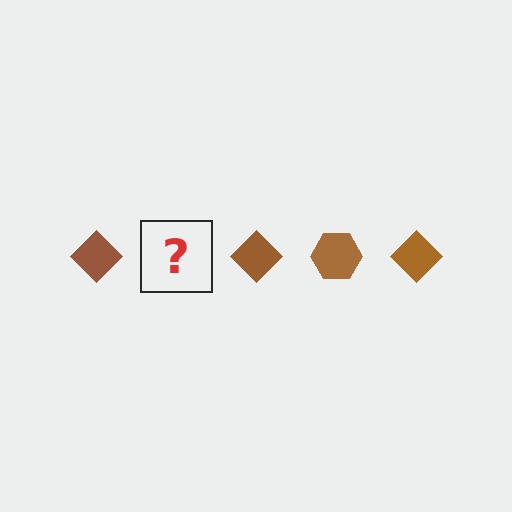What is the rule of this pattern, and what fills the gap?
The rule is that the pattern cycles through diamond, hexagon shapes in brown. The gap should be filled with a brown hexagon.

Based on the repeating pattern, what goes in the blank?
The blank should be a brown hexagon.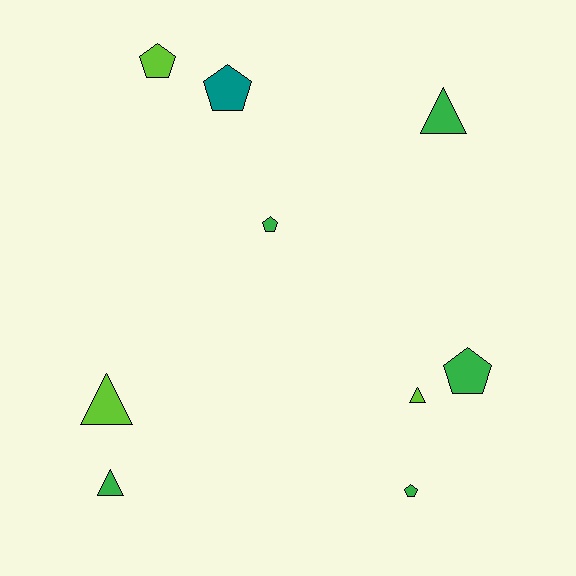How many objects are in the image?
There are 9 objects.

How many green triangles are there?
There are 2 green triangles.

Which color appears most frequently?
Green, with 5 objects.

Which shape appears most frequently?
Pentagon, with 5 objects.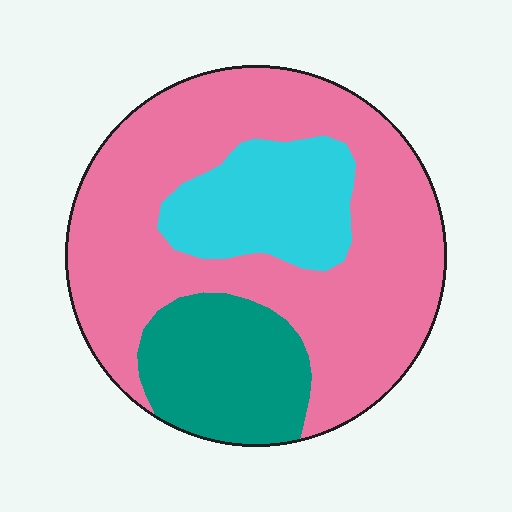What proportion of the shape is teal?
Teal takes up between a sixth and a third of the shape.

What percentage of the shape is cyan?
Cyan covers about 15% of the shape.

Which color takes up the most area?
Pink, at roughly 65%.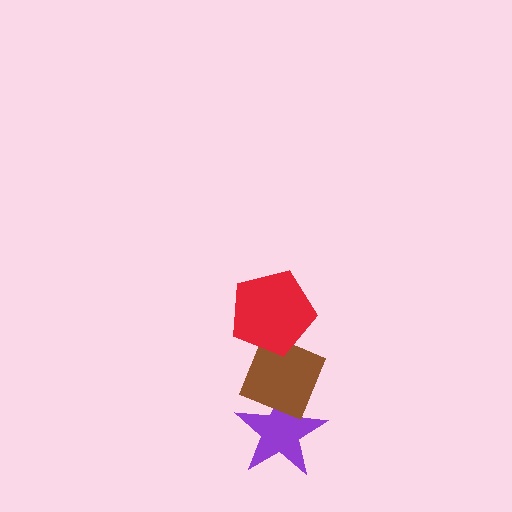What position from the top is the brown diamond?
The brown diamond is 2nd from the top.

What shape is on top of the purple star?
The brown diamond is on top of the purple star.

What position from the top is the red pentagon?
The red pentagon is 1st from the top.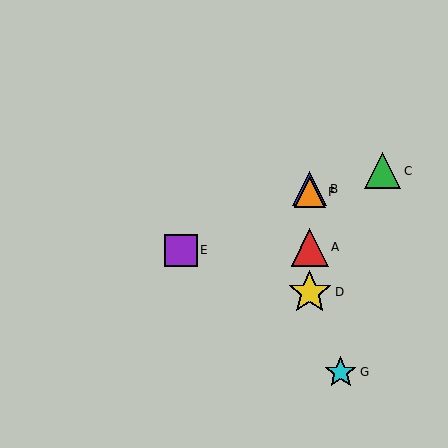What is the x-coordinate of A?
Object A is at x≈310.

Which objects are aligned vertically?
Objects A, B, D, F are aligned vertically.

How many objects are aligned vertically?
4 objects (A, B, D, F) are aligned vertically.